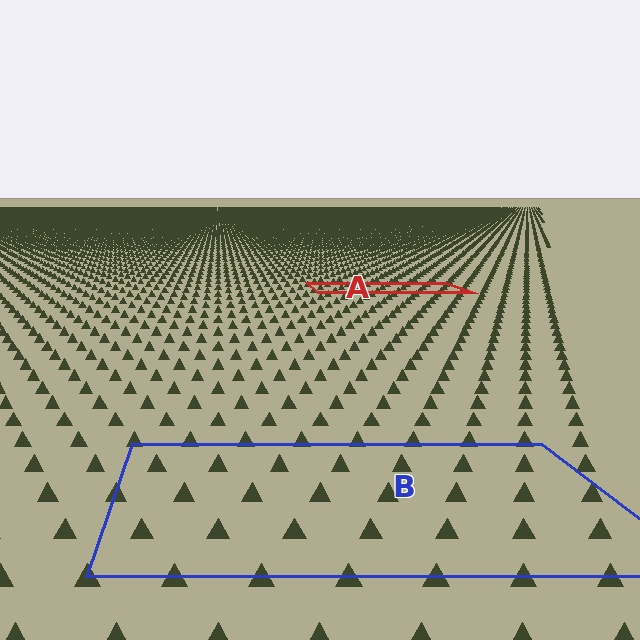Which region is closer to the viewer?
Region B is closer. The texture elements there are larger and more spread out.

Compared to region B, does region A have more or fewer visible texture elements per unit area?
Region A has more texture elements per unit area — they are packed more densely because it is farther away.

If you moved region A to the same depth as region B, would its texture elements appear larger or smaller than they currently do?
They would appear larger. At a closer depth, the same texture elements are projected at a bigger on-screen size.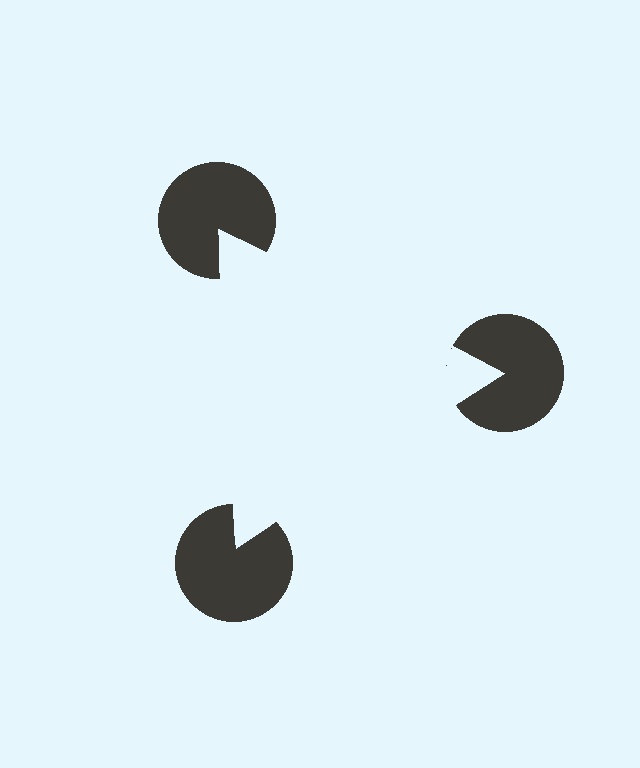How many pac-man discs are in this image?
There are 3 — one at each vertex of the illusory triangle.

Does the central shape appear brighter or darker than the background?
It typically appears slightly brighter than the background, even though no actual brightness change is drawn.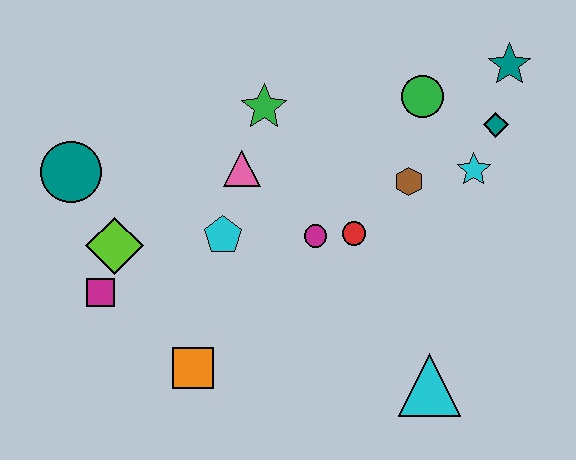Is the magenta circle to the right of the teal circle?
Yes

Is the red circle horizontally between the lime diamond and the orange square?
No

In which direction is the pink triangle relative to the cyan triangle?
The pink triangle is above the cyan triangle.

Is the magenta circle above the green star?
No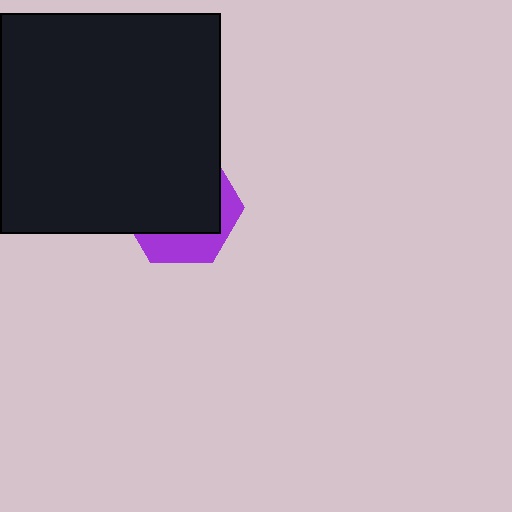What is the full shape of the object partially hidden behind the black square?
The partially hidden object is a purple hexagon.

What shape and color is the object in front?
The object in front is a black square.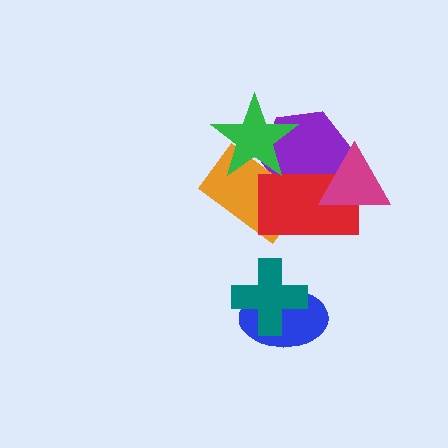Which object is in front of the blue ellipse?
The teal cross is in front of the blue ellipse.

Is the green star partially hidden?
No, no other shape covers it.